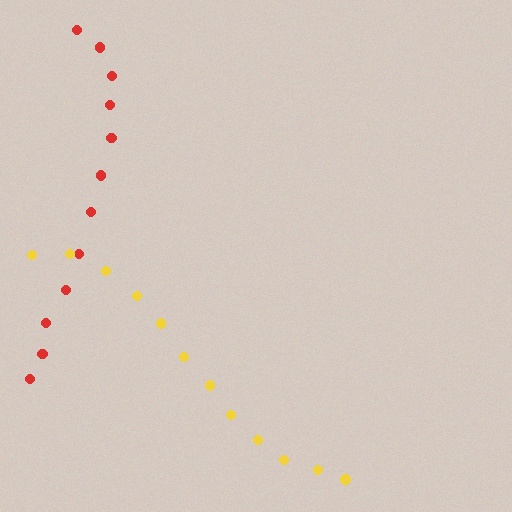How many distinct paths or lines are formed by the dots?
There are 2 distinct paths.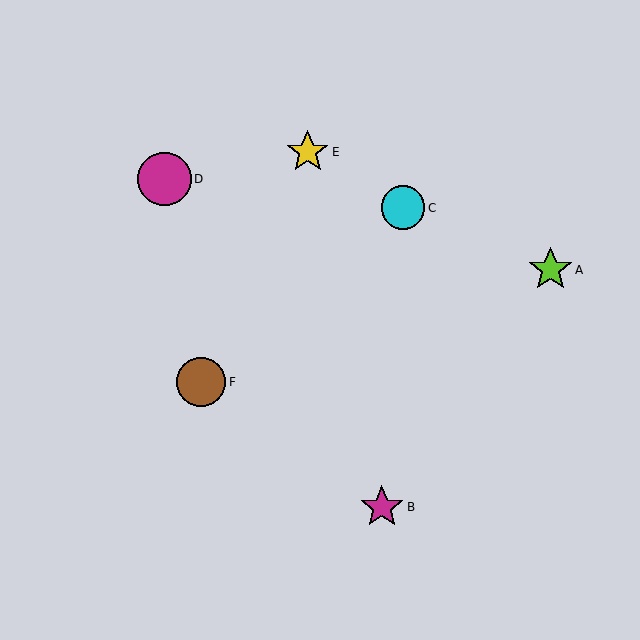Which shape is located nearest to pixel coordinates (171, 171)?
The magenta circle (labeled D) at (165, 179) is nearest to that location.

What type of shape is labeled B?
Shape B is a magenta star.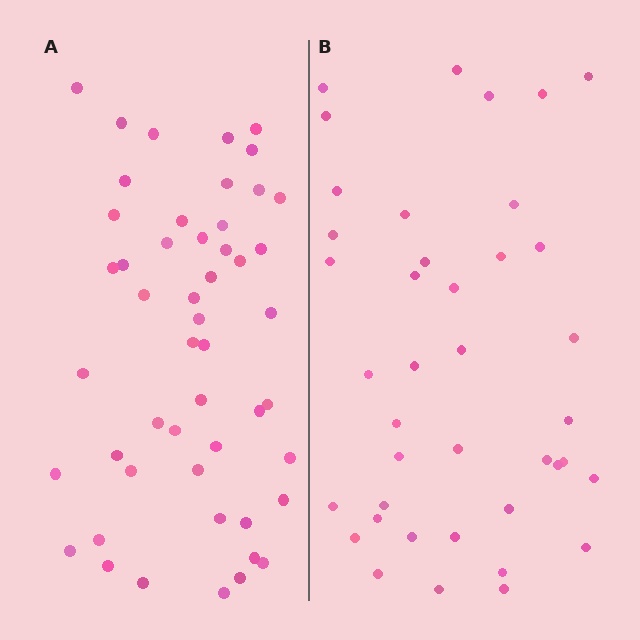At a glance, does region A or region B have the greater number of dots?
Region A (the left region) has more dots.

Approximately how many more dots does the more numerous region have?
Region A has roughly 10 or so more dots than region B.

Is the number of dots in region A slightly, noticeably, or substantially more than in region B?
Region A has noticeably more, but not dramatically so. The ratio is roughly 1.2 to 1.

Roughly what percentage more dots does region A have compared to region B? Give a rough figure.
About 25% more.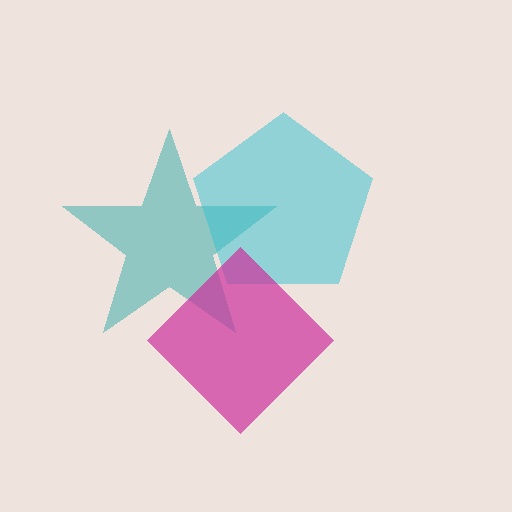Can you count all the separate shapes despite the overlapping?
Yes, there are 3 separate shapes.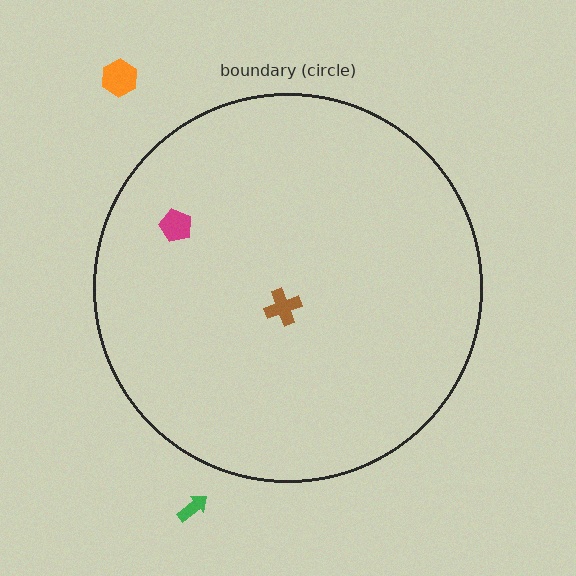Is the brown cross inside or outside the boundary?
Inside.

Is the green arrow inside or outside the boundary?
Outside.